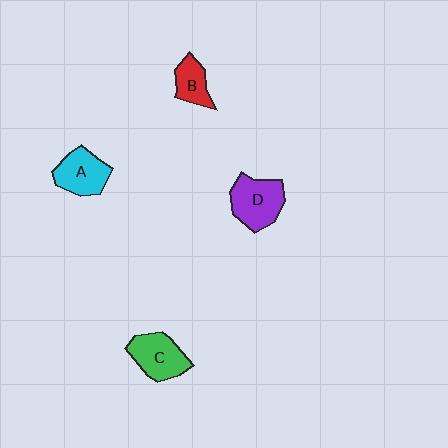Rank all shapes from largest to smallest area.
From largest to smallest: D (purple), C (green), A (cyan), B (red).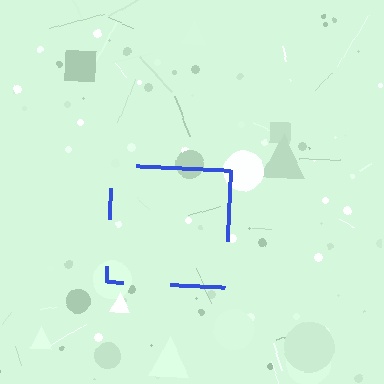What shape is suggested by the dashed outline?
The dashed outline suggests a square.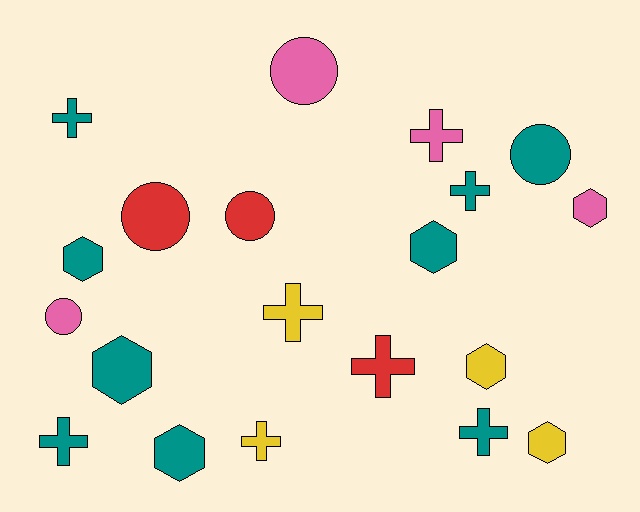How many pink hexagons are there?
There is 1 pink hexagon.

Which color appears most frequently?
Teal, with 9 objects.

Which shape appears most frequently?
Cross, with 8 objects.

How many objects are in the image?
There are 20 objects.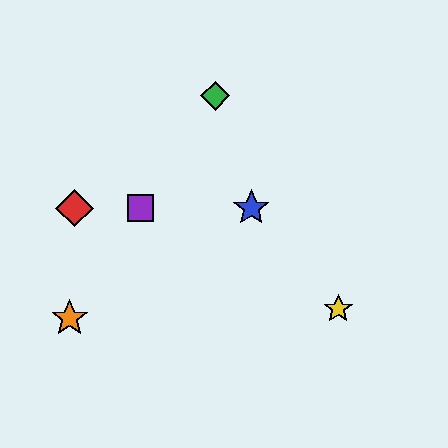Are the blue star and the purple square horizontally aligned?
Yes, both are at y≈208.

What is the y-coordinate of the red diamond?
The red diamond is at y≈208.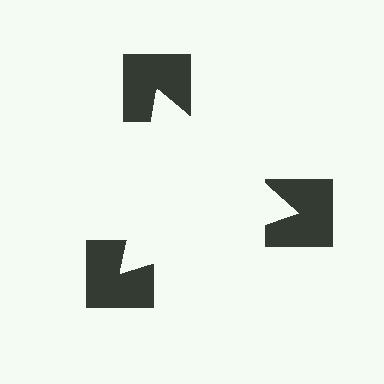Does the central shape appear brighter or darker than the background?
It typically appears slightly brighter than the background, even though no actual brightness change is drawn.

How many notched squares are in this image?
There are 3 — one at each vertex of the illusory triangle.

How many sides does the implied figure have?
3 sides.